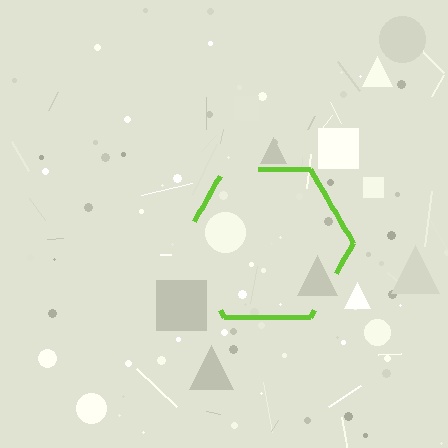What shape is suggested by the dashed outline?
The dashed outline suggests a hexagon.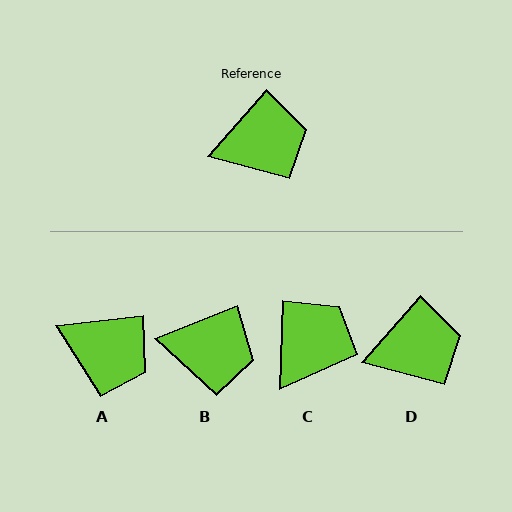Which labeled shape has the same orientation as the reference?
D.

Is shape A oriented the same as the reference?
No, it is off by about 43 degrees.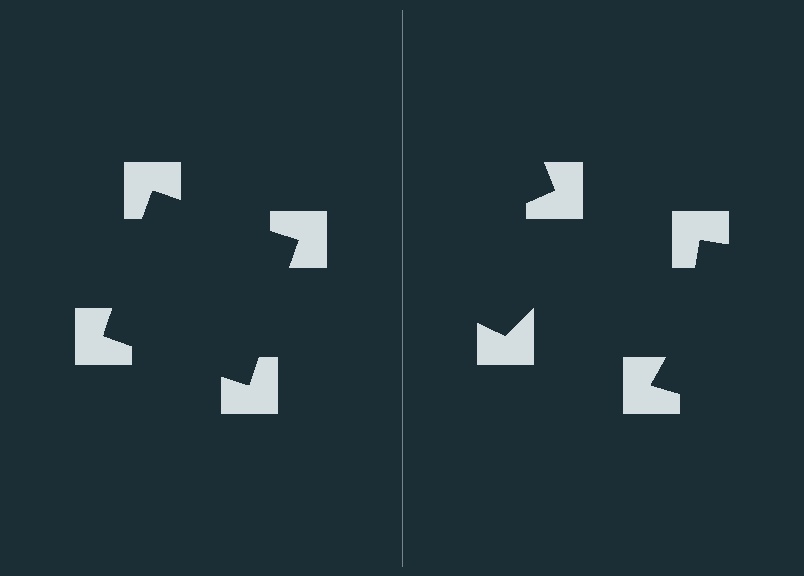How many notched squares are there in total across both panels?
8 — 4 on each side.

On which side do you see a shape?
An illusory square appears on the left side. On the right side the wedge cuts are rotated, so no coherent shape forms.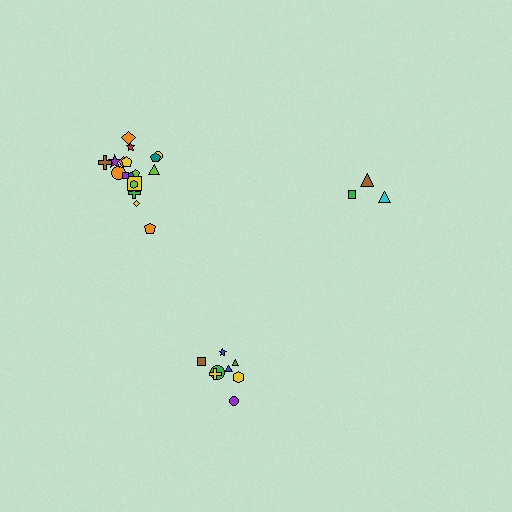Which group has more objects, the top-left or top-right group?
The top-left group.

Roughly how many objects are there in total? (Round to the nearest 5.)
Roughly 30 objects in total.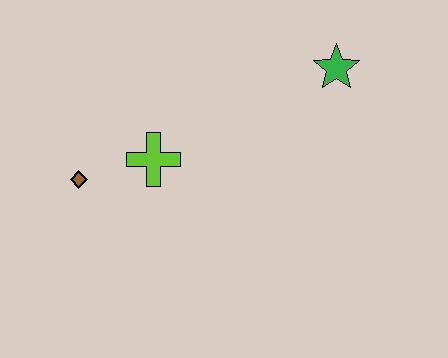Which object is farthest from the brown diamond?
The green star is farthest from the brown diamond.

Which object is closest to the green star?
The lime cross is closest to the green star.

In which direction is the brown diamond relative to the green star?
The brown diamond is to the left of the green star.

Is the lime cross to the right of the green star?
No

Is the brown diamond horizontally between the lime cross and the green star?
No